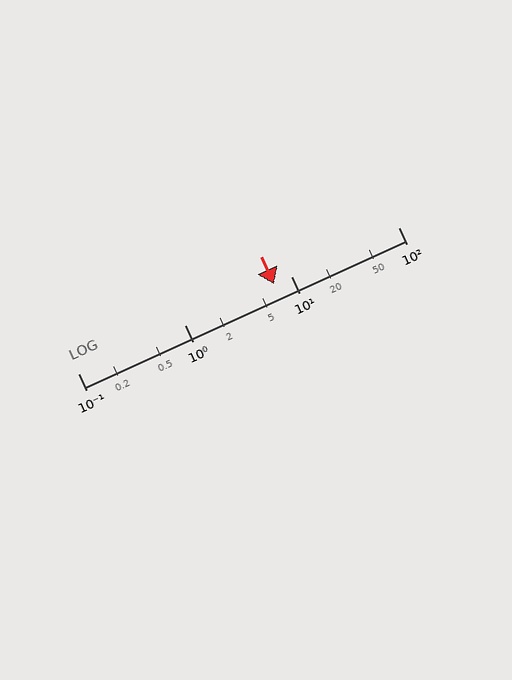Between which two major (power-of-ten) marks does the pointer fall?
The pointer is between 1 and 10.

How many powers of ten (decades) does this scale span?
The scale spans 3 decades, from 0.1 to 100.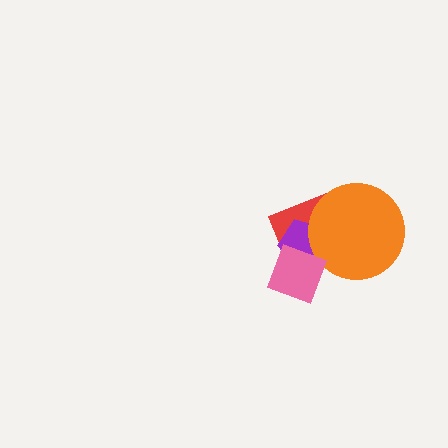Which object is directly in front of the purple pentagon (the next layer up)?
The orange circle is directly in front of the purple pentagon.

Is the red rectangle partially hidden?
Yes, it is partially covered by another shape.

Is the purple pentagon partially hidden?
Yes, it is partially covered by another shape.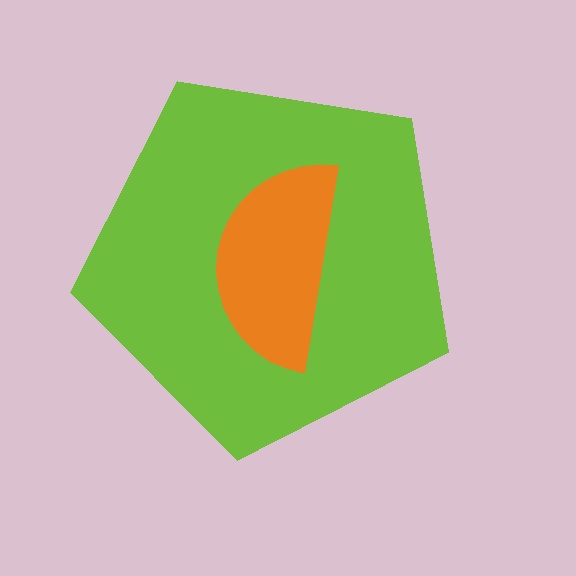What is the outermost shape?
The lime pentagon.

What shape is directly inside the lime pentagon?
The orange semicircle.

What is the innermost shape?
The orange semicircle.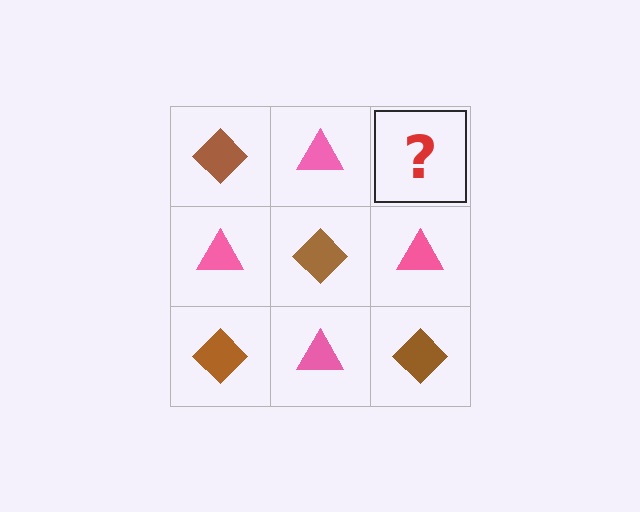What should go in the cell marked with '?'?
The missing cell should contain a brown diamond.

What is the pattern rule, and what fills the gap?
The rule is that it alternates brown diamond and pink triangle in a checkerboard pattern. The gap should be filled with a brown diamond.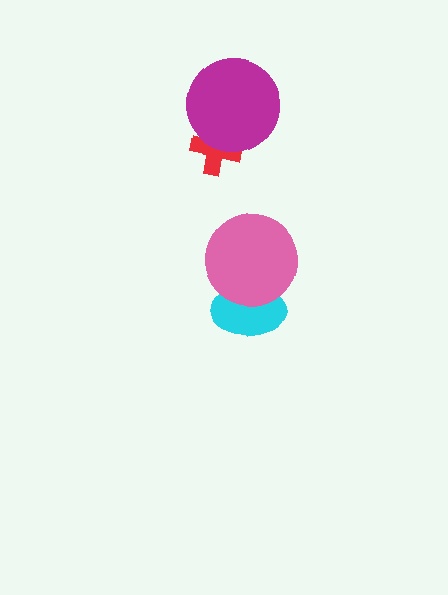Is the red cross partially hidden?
Yes, it is partially covered by another shape.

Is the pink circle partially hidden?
No, no other shape covers it.